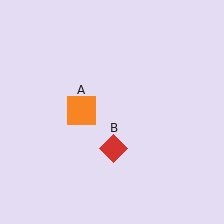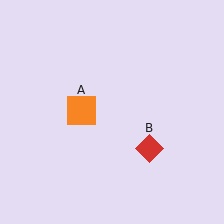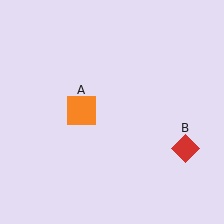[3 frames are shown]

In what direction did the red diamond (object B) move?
The red diamond (object B) moved right.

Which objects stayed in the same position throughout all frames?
Orange square (object A) remained stationary.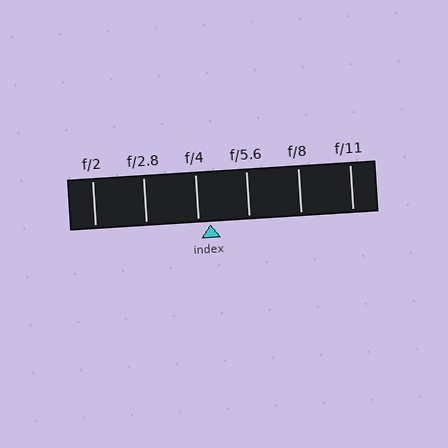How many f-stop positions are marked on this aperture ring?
There are 6 f-stop positions marked.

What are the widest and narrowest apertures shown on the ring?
The widest aperture shown is f/2 and the narrowest is f/11.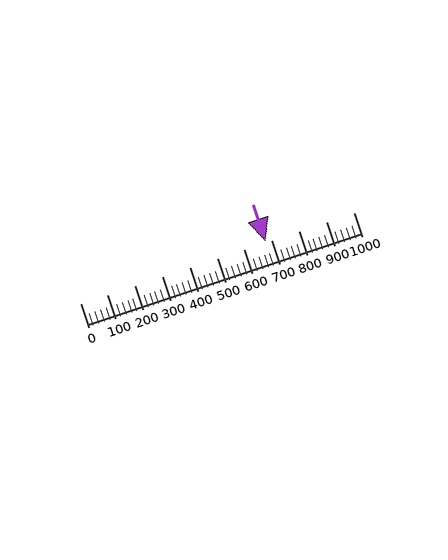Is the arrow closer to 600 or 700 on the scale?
The arrow is closer to 700.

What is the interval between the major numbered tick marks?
The major tick marks are spaced 100 units apart.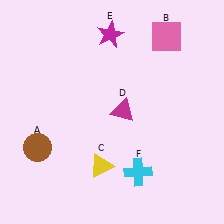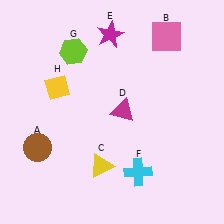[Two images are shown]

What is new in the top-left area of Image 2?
A yellow diamond (H) was added in the top-left area of Image 2.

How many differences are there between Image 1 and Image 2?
There are 2 differences between the two images.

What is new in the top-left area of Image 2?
A lime hexagon (G) was added in the top-left area of Image 2.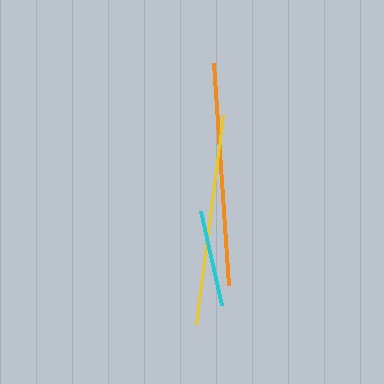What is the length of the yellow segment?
The yellow segment is approximately 212 pixels long.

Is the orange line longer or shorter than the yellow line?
The orange line is longer than the yellow line.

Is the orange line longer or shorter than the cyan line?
The orange line is longer than the cyan line.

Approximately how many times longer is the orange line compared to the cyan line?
The orange line is approximately 2.3 times the length of the cyan line.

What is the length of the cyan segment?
The cyan segment is approximately 96 pixels long.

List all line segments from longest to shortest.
From longest to shortest: orange, yellow, cyan.